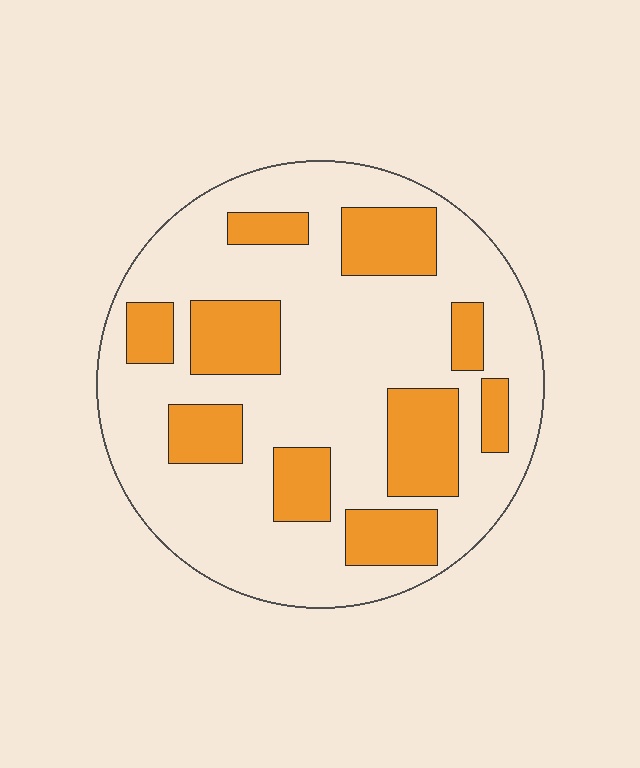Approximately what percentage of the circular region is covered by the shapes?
Approximately 30%.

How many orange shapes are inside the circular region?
10.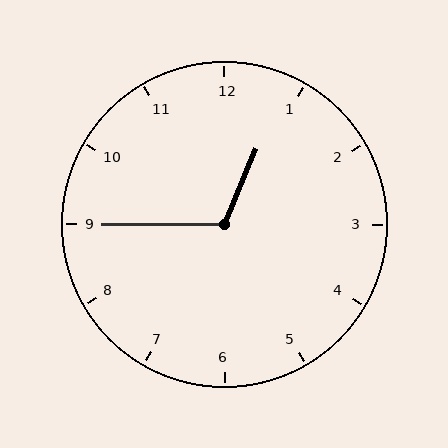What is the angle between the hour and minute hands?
Approximately 112 degrees.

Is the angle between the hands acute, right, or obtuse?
It is obtuse.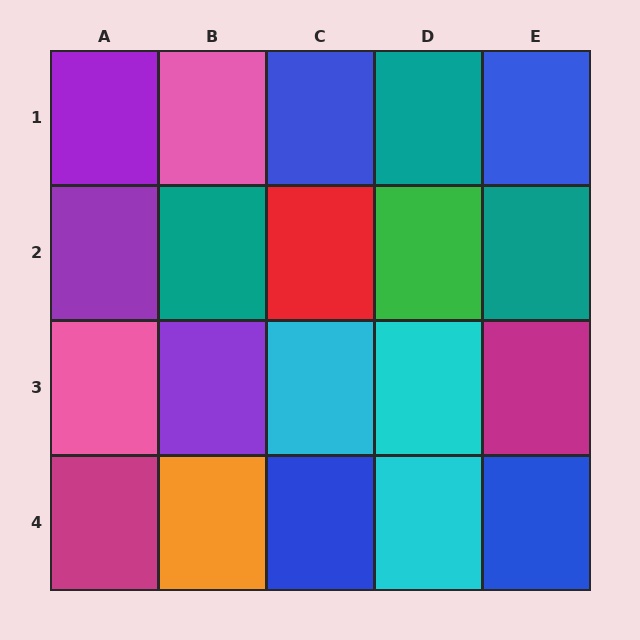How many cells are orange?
1 cell is orange.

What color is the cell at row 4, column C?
Blue.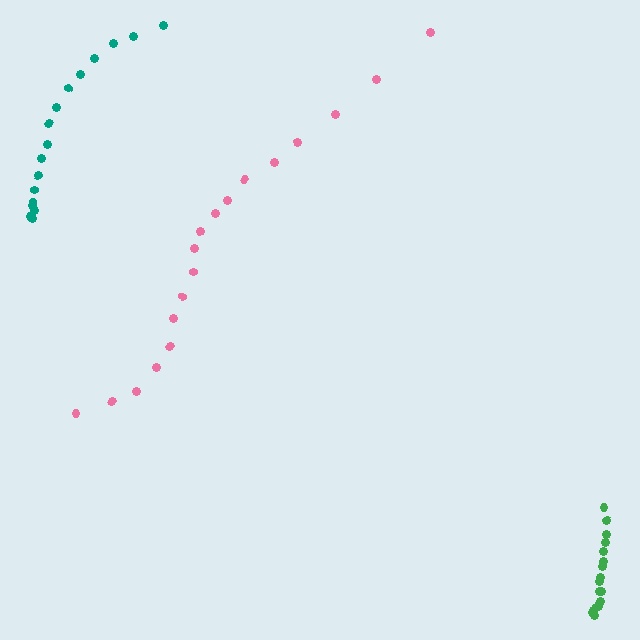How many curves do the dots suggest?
There are 3 distinct paths.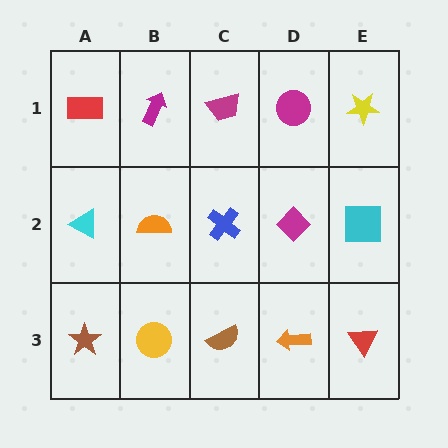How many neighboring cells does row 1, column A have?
2.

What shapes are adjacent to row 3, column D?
A magenta diamond (row 2, column D), a brown semicircle (row 3, column C), a red triangle (row 3, column E).